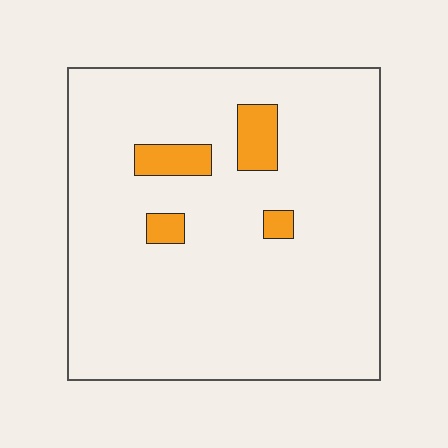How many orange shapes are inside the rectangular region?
4.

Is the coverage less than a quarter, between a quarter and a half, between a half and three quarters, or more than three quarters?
Less than a quarter.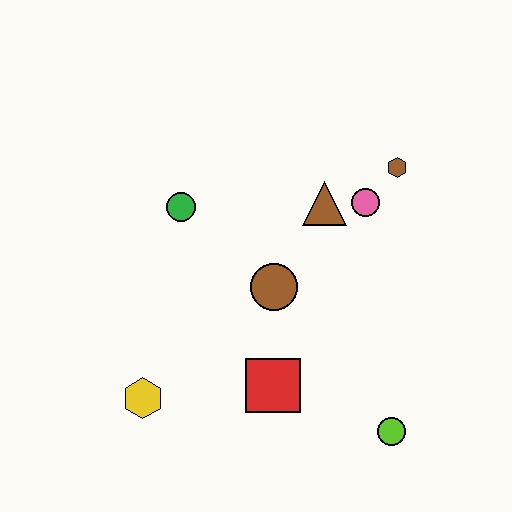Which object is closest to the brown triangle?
The pink circle is closest to the brown triangle.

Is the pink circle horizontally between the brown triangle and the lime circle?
Yes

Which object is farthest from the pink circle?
The yellow hexagon is farthest from the pink circle.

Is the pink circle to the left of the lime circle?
Yes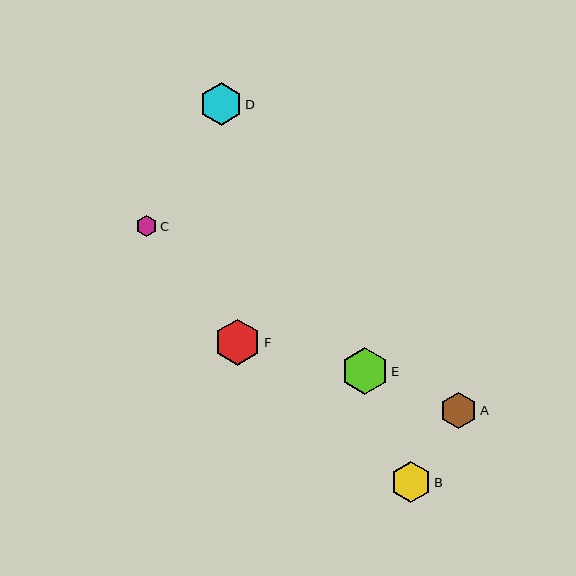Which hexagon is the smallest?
Hexagon C is the smallest with a size of approximately 21 pixels.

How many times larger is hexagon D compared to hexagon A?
Hexagon D is approximately 1.2 times the size of hexagon A.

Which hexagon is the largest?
Hexagon E is the largest with a size of approximately 47 pixels.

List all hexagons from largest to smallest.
From largest to smallest: E, F, D, B, A, C.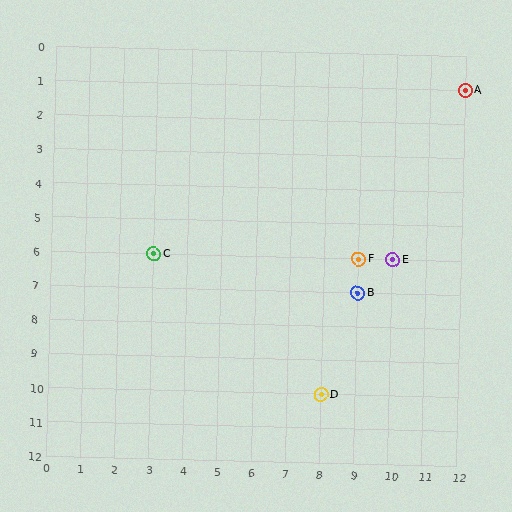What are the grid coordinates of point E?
Point E is at grid coordinates (10, 6).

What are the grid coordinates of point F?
Point F is at grid coordinates (9, 6).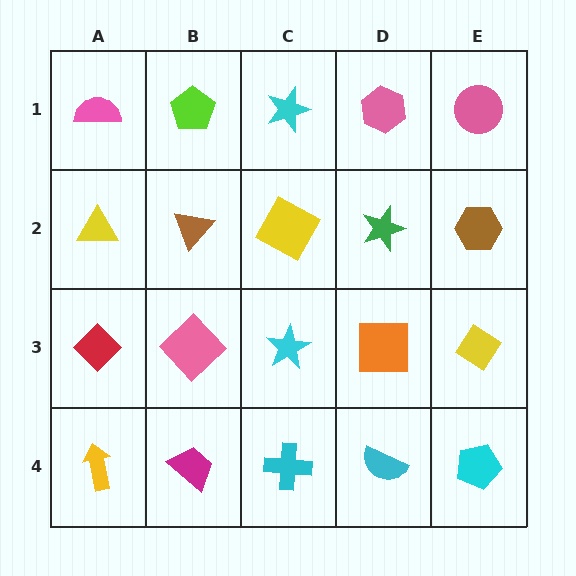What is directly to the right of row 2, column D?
A brown hexagon.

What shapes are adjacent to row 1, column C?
A yellow square (row 2, column C), a lime pentagon (row 1, column B), a pink hexagon (row 1, column D).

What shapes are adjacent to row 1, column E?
A brown hexagon (row 2, column E), a pink hexagon (row 1, column D).